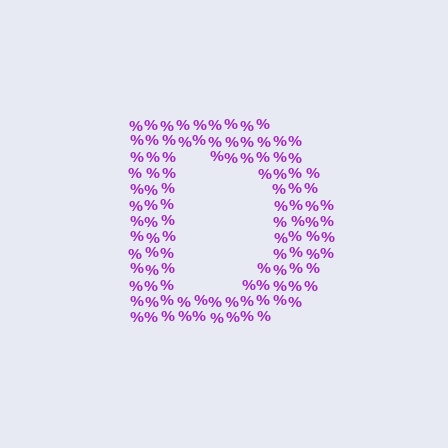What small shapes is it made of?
It is made of small percent signs.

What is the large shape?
The large shape is the letter D.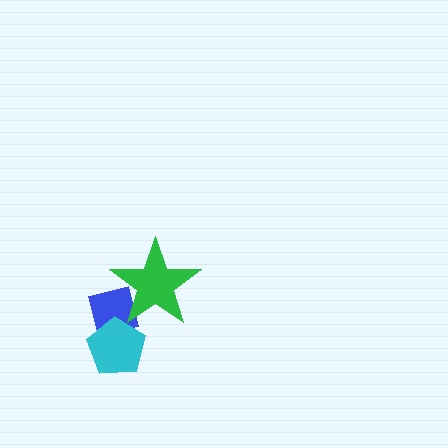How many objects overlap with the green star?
1 object overlaps with the green star.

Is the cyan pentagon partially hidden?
No, no other shape covers it.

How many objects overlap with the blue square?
2 objects overlap with the blue square.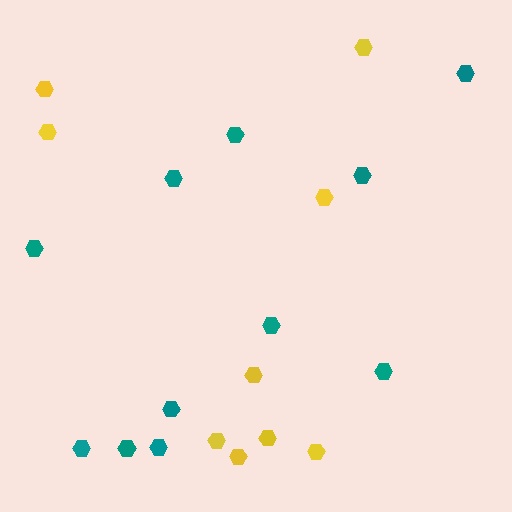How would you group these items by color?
There are 2 groups: one group of yellow hexagons (9) and one group of teal hexagons (11).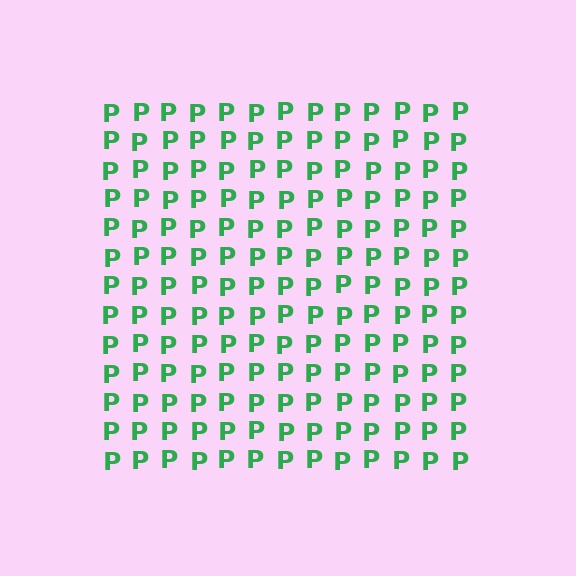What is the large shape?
The large shape is a square.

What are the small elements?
The small elements are letter P's.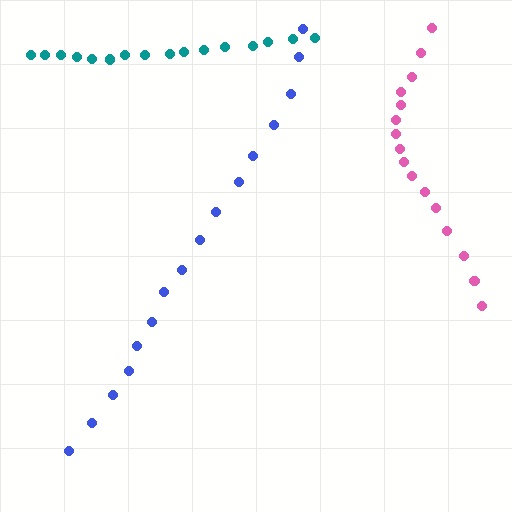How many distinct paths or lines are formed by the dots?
There are 3 distinct paths.